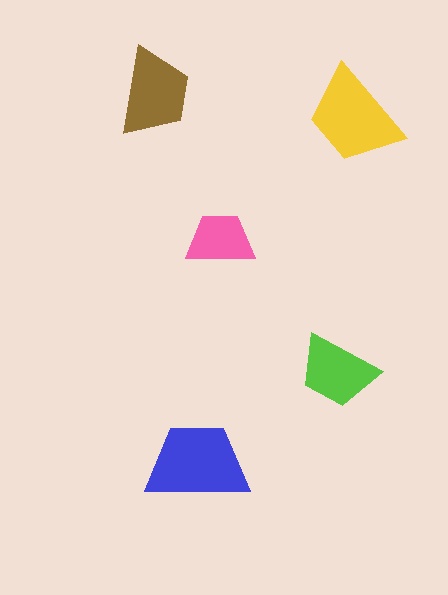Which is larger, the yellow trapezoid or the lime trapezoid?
The yellow one.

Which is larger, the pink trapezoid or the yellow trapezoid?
The yellow one.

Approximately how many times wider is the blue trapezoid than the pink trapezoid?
About 1.5 times wider.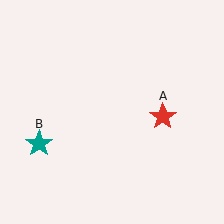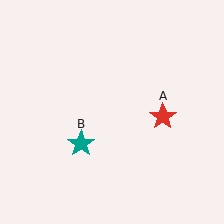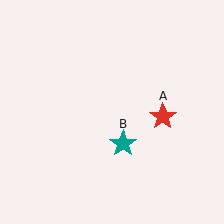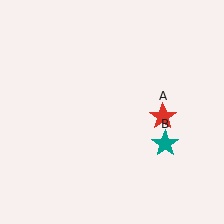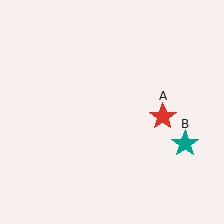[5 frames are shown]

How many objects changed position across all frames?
1 object changed position: teal star (object B).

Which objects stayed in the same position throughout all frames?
Red star (object A) remained stationary.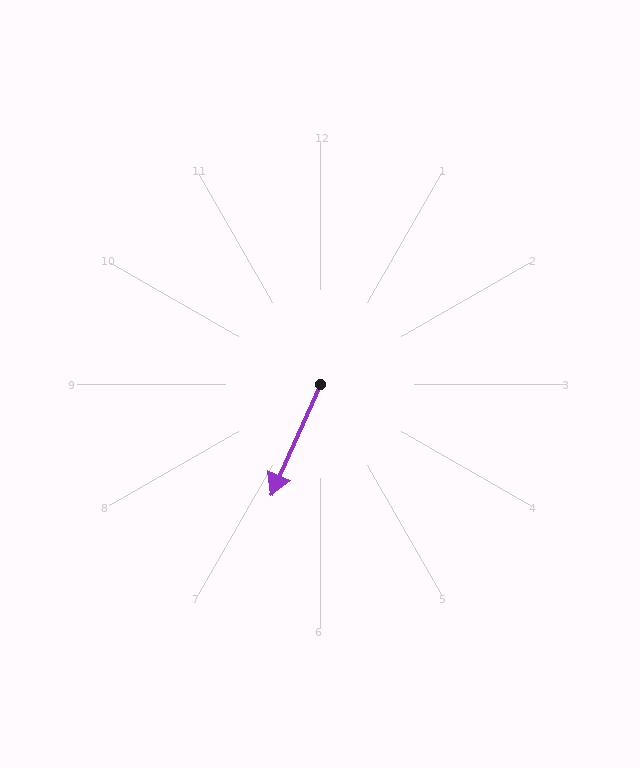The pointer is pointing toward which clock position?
Roughly 7 o'clock.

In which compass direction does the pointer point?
Southwest.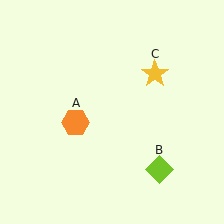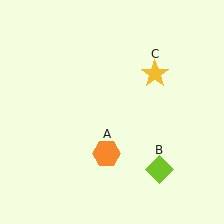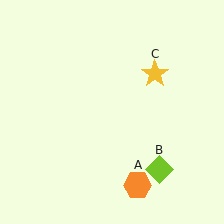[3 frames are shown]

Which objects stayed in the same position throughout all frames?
Lime diamond (object B) and yellow star (object C) remained stationary.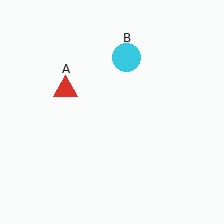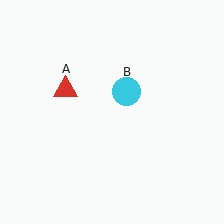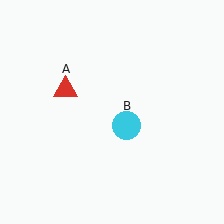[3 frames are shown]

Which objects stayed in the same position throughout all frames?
Red triangle (object A) remained stationary.